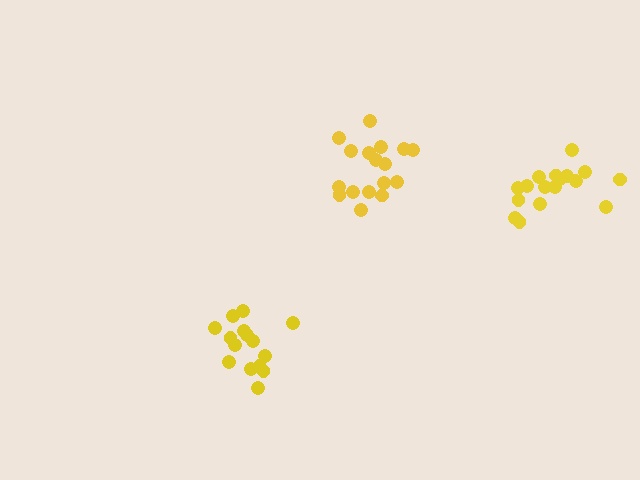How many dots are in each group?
Group 1: 15 dots, Group 2: 17 dots, Group 3: 17 dots (49 total).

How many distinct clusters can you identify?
There are 3 distinct clusters.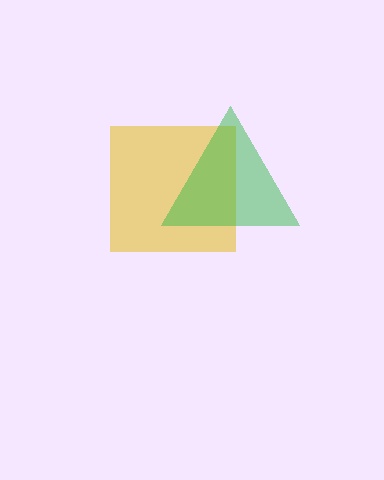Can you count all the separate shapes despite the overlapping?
Yes, there are 2 separate shapes.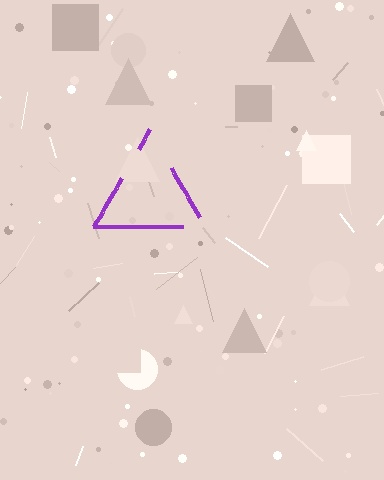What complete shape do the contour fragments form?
The contour fragments form a triangle.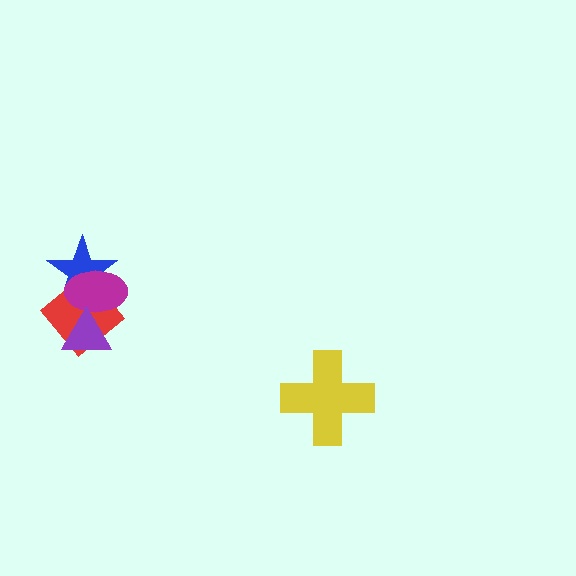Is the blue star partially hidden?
Yes, it is partially covered by another shape.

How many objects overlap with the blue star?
2 objects overlap with the blue star.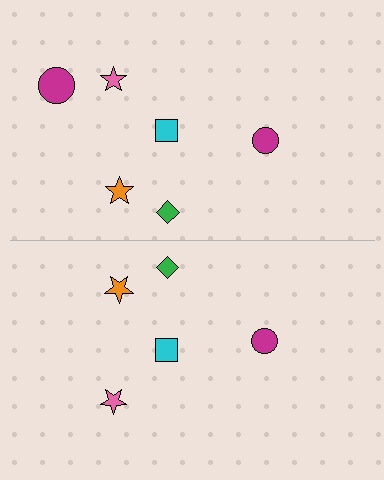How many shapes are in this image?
There are 11 shapes in this image.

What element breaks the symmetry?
A magenta circle is missing from the bottom side.